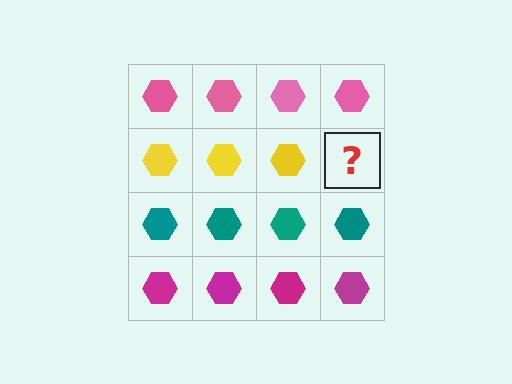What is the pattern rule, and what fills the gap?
The rule is that each row has a consistent color. The gap should be filled with a yellow hexagon.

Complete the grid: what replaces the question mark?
The question mark should be replaced with a yellow hexagon.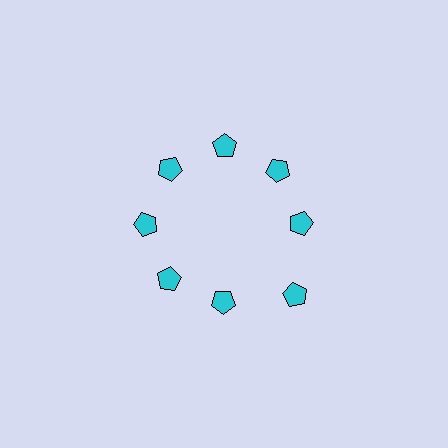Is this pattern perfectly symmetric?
No. The 8 cyan pentagons are arranged in a ring, but one element near the 4 o'clock position is pushed outward from the center, breaking the 8-fold rotational symmetry.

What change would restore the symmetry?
The symmetry would be restored by moving it inward, back onto the ring so that all 8 pentagons sit at equal angles and equal distance from the center.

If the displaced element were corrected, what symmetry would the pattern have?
It would have 8-fold rotational symmetry — the pattern would map onto itself every 45 degrees.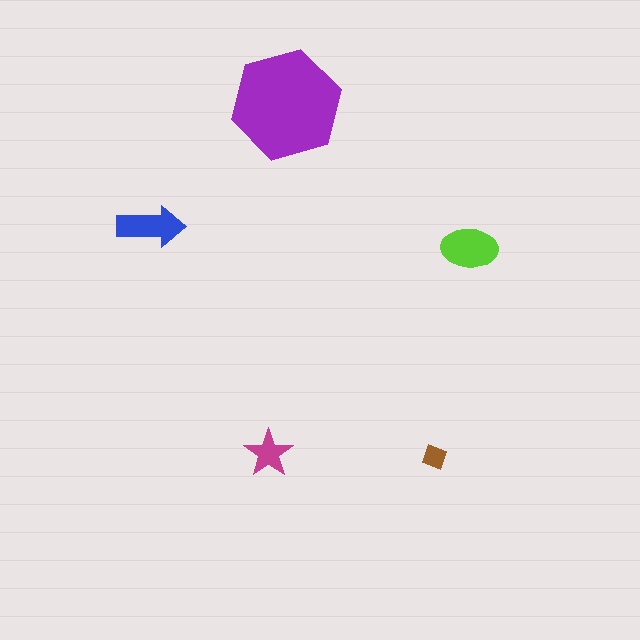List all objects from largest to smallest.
The purple hexagon, the lime ellipse, the blue arrow, the magenta star, the brown diamond.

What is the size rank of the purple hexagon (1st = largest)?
1st.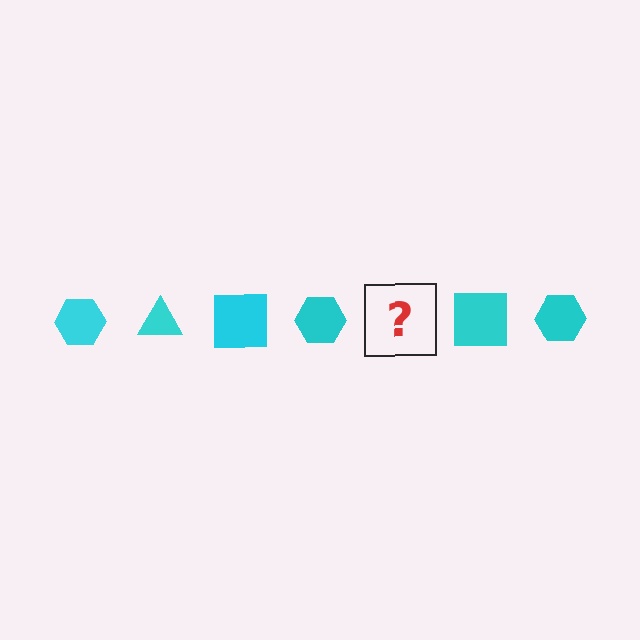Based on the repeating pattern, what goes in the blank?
The blank should be a cyan triangle.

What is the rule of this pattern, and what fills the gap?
The rule is that the pattern cycles through hexagon, triangle, square shapes in cyan. The gap should be filled with a cyan triangle.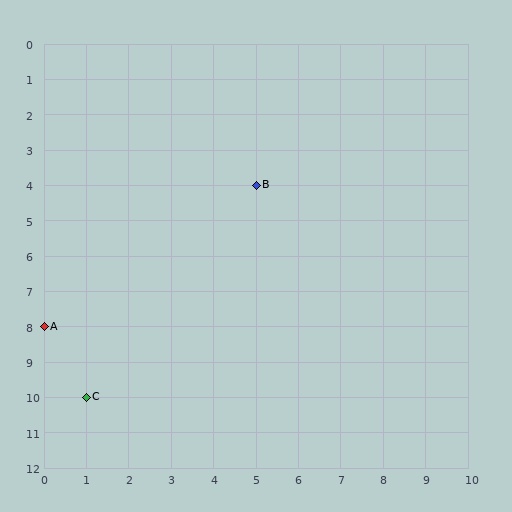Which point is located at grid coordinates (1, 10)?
Point C is at (1, 10).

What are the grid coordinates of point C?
Point C is at grid coordinates (1, 10).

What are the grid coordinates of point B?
Point B is at grid coordinates (5, 4).